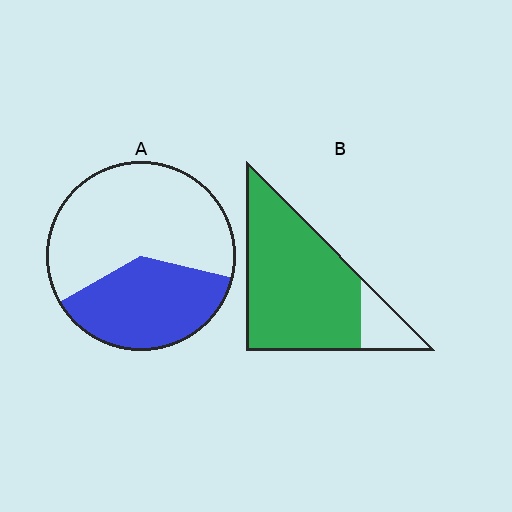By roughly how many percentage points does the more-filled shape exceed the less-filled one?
By roughly 45 percentage points (B over A).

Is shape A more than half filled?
No.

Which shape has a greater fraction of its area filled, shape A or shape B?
Shape B.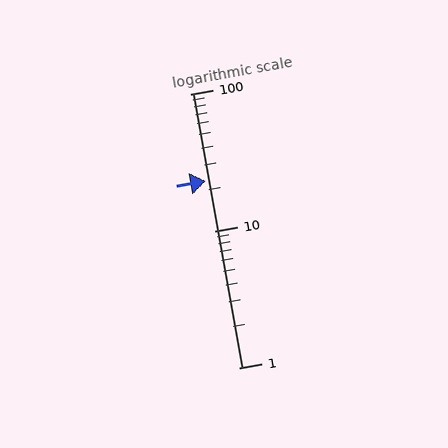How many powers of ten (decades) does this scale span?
The scale spans 2 decades, from 1 to 100.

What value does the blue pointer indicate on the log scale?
The pointer indicates approximately 23.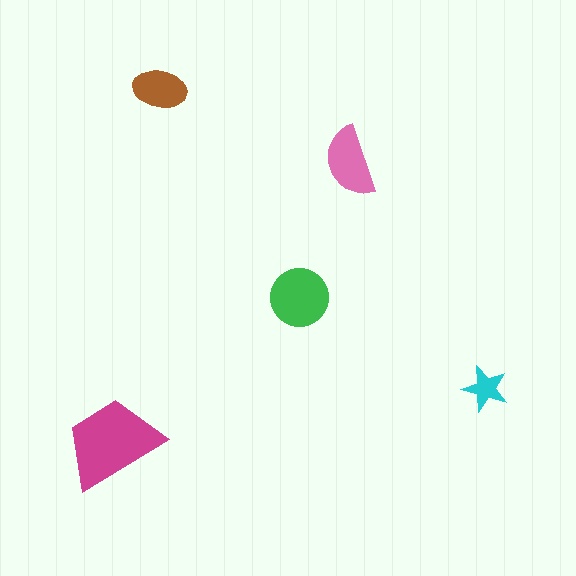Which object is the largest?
The magenta trapezoid.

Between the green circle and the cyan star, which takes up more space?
The green circle.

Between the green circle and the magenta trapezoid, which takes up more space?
The magenta trapezoid.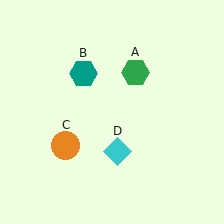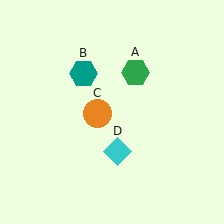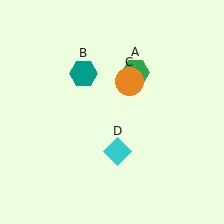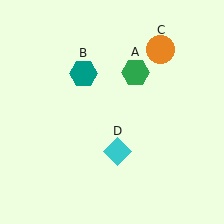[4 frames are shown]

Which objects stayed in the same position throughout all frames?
Green hexagon (object A) and teal hexagon (object B) and cyan diamond (object D) remained stationary.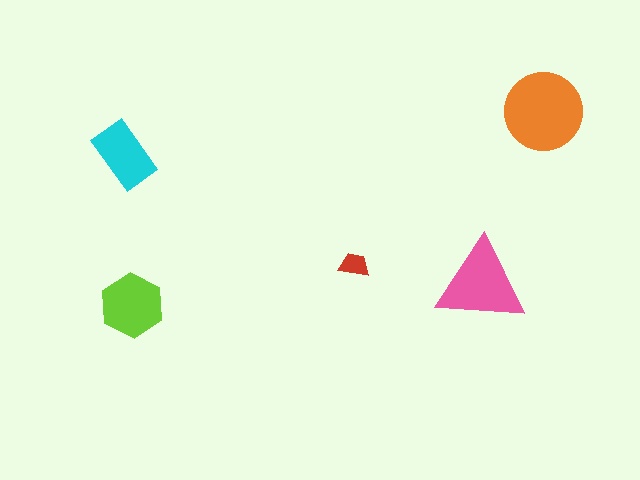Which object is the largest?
The orange circle.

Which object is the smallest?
The red trapezoid.